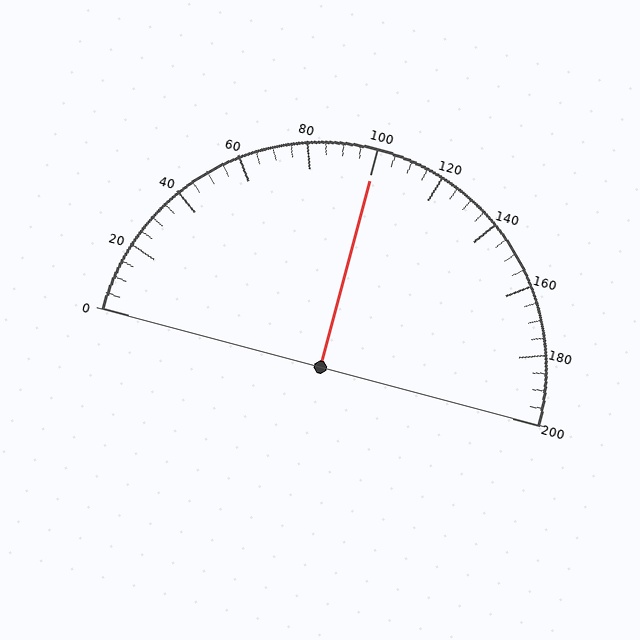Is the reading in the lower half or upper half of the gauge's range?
The reading is in the upper half of the range (0 to 200).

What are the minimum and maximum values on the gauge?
The gauge ranges from 0 to 200.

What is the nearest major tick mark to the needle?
The nearest major tick mark is 100.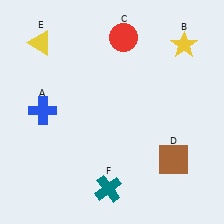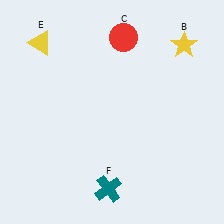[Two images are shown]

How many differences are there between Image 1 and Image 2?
There are 2 differences between the two images.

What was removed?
The brown square (D), the blue cross (A) were removed in Image 2.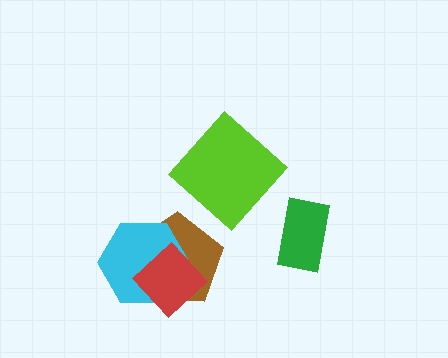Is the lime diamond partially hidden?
No, no other shape covers it.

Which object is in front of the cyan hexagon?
The red diamond is in front of the cyan hexagon.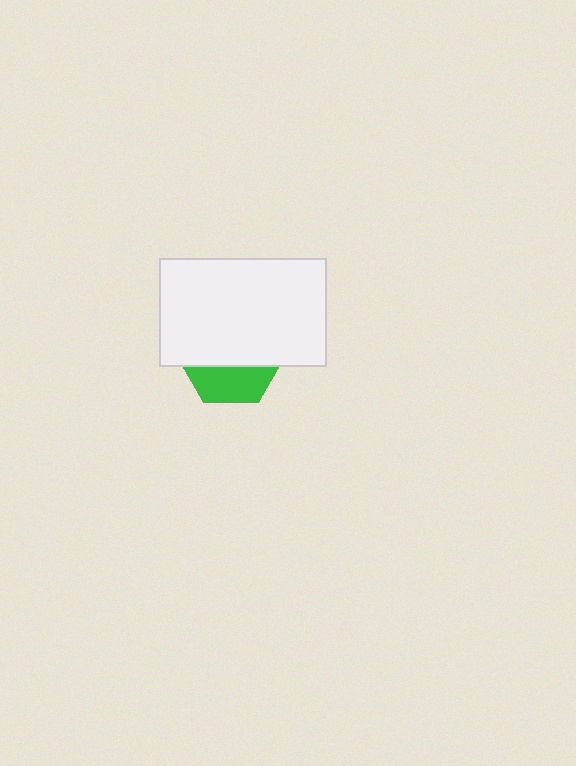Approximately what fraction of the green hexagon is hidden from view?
Roughly 66% of the green hexagon is hidden behind the white rectangle.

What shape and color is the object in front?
The object in front is a white rectangle.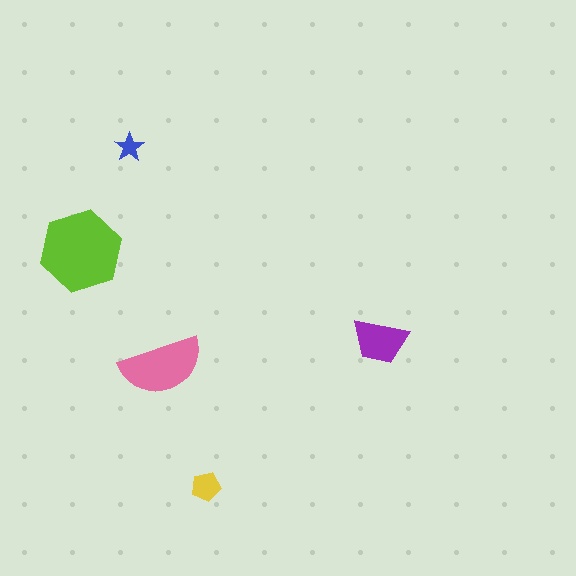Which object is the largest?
The lime hexagon.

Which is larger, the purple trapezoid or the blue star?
The purple trapezoid.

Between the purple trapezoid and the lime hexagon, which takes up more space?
The lime hexagon.